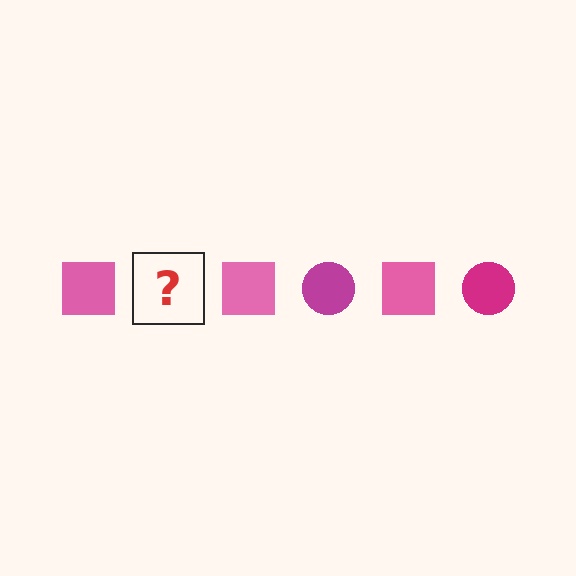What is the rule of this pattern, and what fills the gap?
The rule is that the pattern alternates between pink square and magenta circle. The gap should be filled with a magenta circle.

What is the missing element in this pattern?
The missing element is a magenta circle.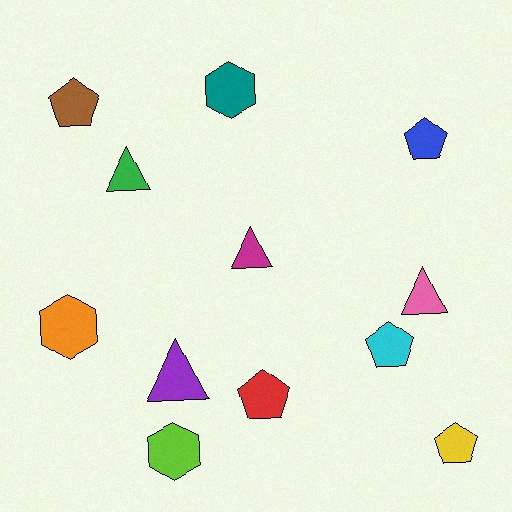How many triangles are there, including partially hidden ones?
There are 4 triangles.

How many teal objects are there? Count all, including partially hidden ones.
There is 1 teal object.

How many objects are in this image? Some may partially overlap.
There are 12 objects.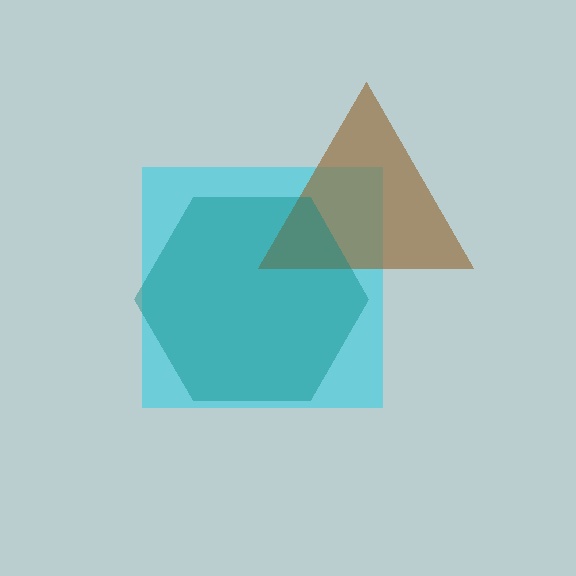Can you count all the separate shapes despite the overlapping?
Yes, there are 3 separate shapes.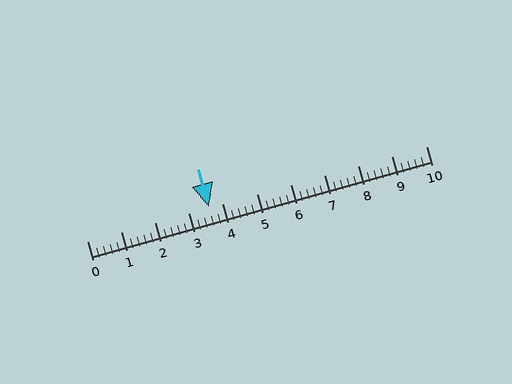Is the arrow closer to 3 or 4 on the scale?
The arrow is closer to 4.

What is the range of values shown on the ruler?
The ruler shows values from 0 to 10.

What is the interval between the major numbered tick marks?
The major tick marks are spaced 1 units apart.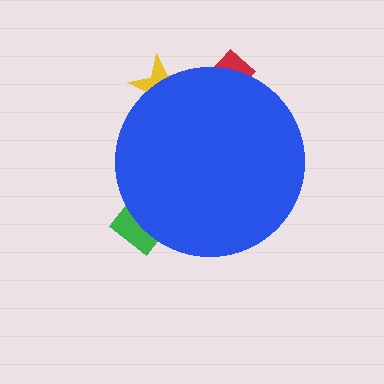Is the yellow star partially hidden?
Yes, the yellow star is partially hidden behind the blue circle.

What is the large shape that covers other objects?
A blue circle.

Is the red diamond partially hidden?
Yes, the red diamond is partially hidden behind the blue circle.